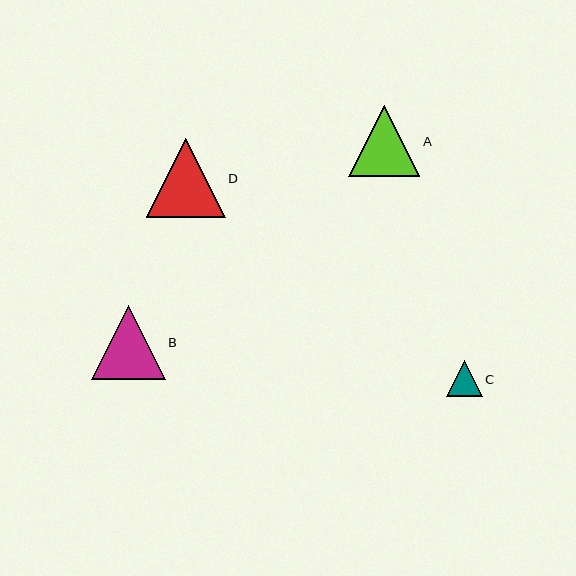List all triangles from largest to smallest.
From largest to smallest: D, B, A, C.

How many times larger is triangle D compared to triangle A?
Triangle D is approximately 1.1 times the size of triangle A.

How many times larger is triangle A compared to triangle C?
Triangle A is approximately 2.0 times the size of triangle C.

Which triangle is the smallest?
Triangle C is the smallest with a size of approximately 36 pixels.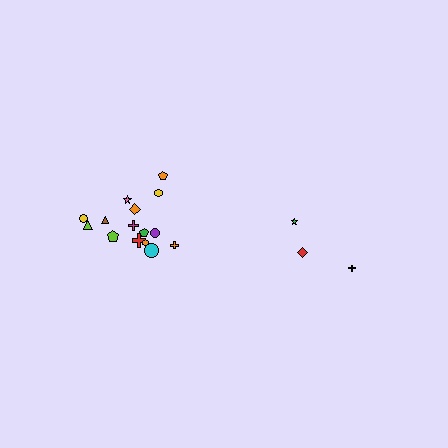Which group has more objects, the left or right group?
The left group.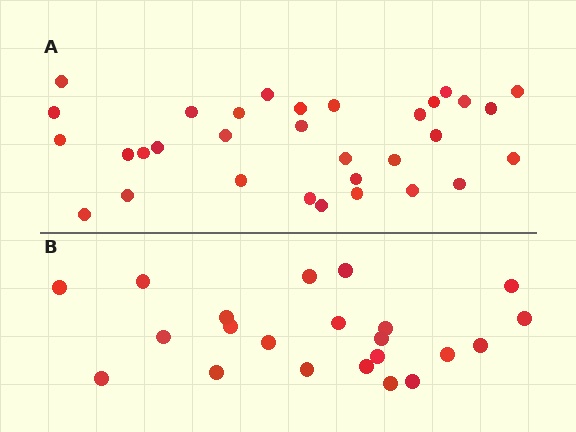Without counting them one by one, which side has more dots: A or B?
Region A (the top region) has more dots.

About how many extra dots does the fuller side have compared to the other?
Region A has roughly 10 or so more dots than region B.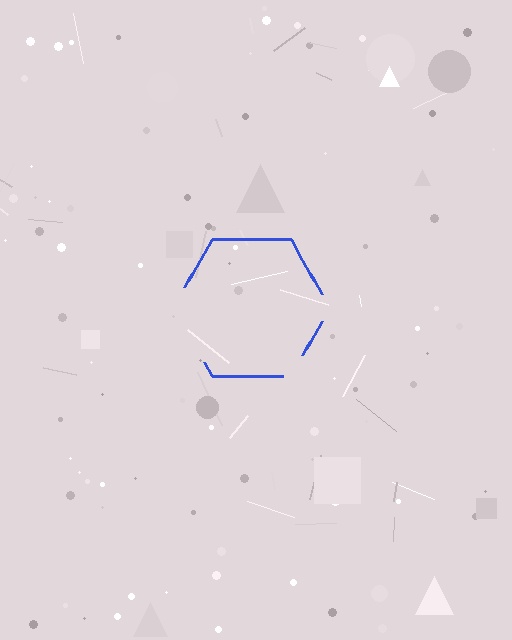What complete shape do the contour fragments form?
The contour fragments form a hexagon.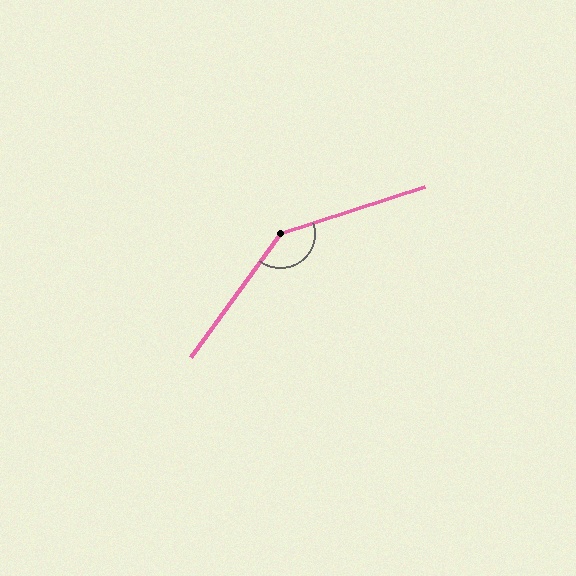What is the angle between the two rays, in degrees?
Approximately 144 degrees.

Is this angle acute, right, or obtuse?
It is obtuse.